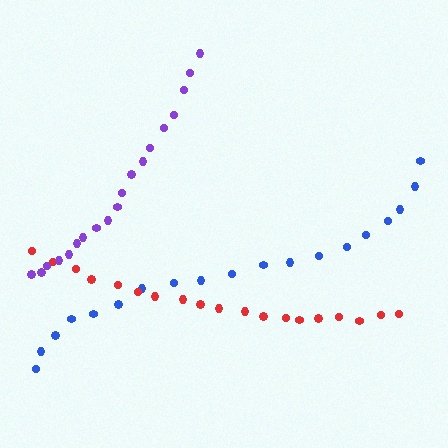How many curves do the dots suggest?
There are 3 distinct paths.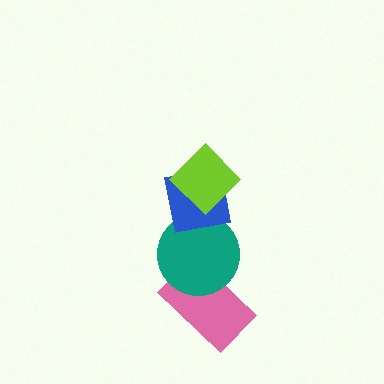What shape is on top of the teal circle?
The blue square is on top of the teal circle.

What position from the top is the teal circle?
The teal circle is 3rd from the top.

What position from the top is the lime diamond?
The lime diamond is 1st from the top.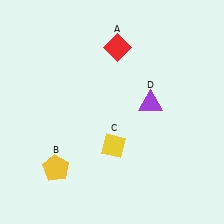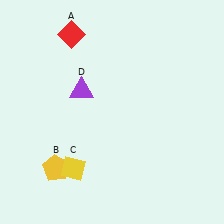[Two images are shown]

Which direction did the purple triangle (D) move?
The purple triangle (D) moved left.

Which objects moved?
The objects that moved are: the red diamond (A), the yellow diamond (C), the purple triangle (D).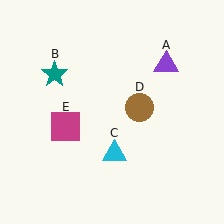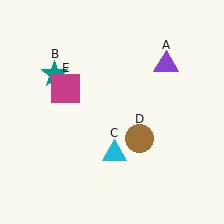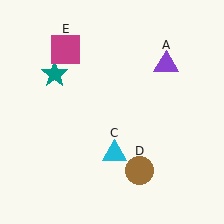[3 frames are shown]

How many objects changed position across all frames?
2 objects changed position: brown circle (object D), magenta square (object E).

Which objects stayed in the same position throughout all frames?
Purple triangle (object A) and teal star (object B) and cyan triangle (object C) remained stationary.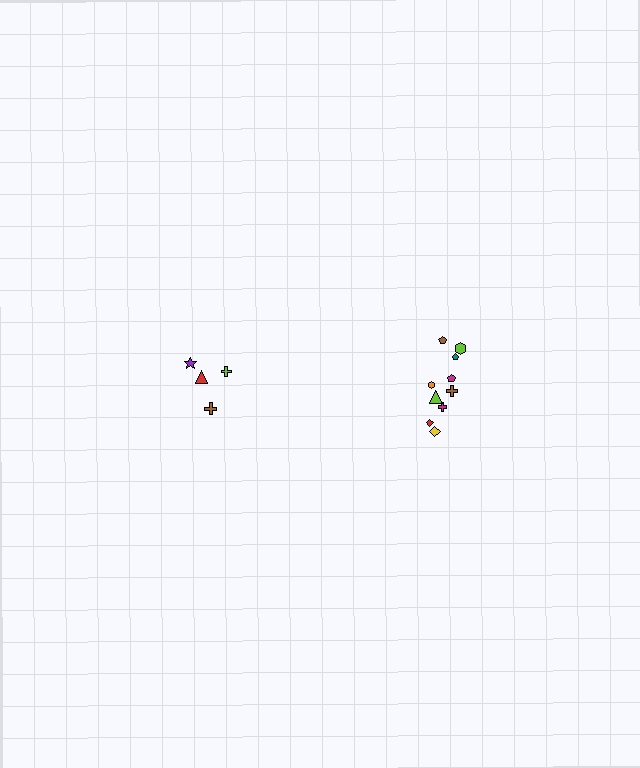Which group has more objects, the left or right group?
The right group.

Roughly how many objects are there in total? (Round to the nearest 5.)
Roughly 15 objects in total.